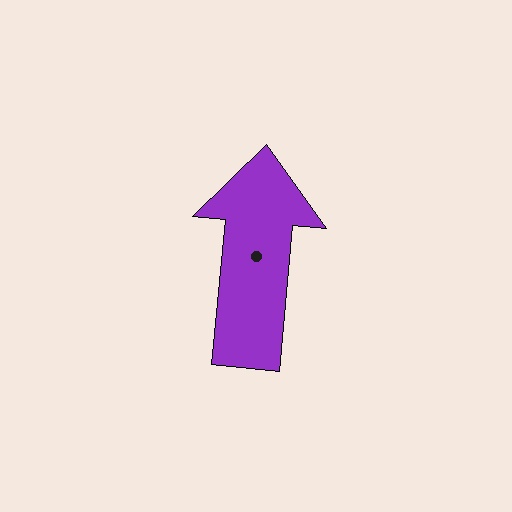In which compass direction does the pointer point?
North.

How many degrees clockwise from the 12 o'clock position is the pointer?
Approximately 5 degrees.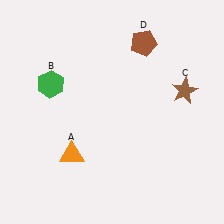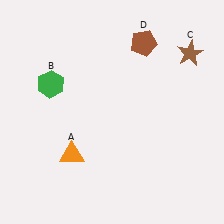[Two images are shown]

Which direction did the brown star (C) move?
The brown star (C) moved up.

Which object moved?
The brown star (C) moved up.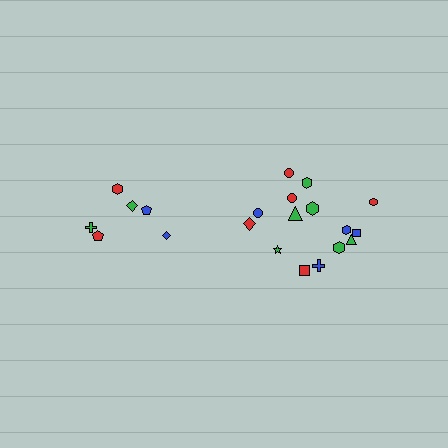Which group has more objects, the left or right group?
The right group.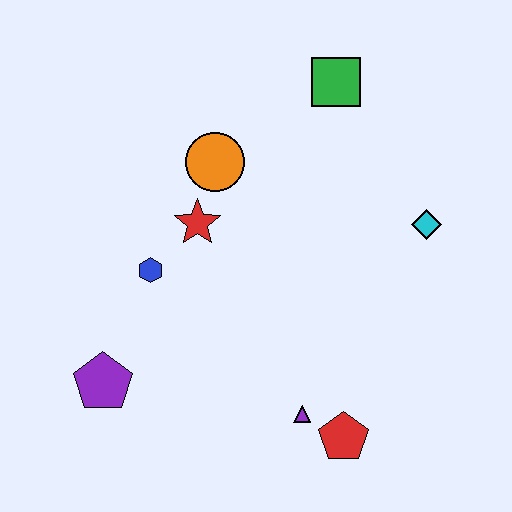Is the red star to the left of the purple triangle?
Yes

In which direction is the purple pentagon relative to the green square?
The purple pentagon is below the green square.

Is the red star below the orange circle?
Yes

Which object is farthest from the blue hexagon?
The cyan diamond is farthest from the blue hexagon.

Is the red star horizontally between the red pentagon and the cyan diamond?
No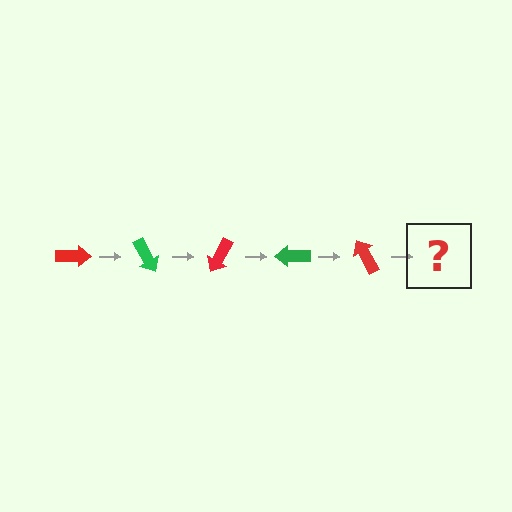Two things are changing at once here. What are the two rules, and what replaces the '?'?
The two rules are that it rotates 60 degrees each step and the color cycles through red and green. The '?' should be a green arrow, rotated 300 degrees from the start.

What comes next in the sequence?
The next element should be a green arrow, rotated 300 degrees from the start.